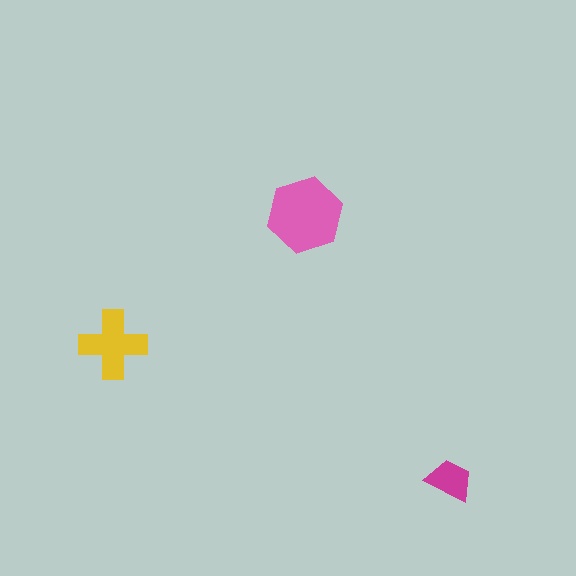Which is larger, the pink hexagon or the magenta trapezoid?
The pink hexagon.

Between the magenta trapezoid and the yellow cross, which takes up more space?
The yellow cross.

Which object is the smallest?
The magenta trapezoid.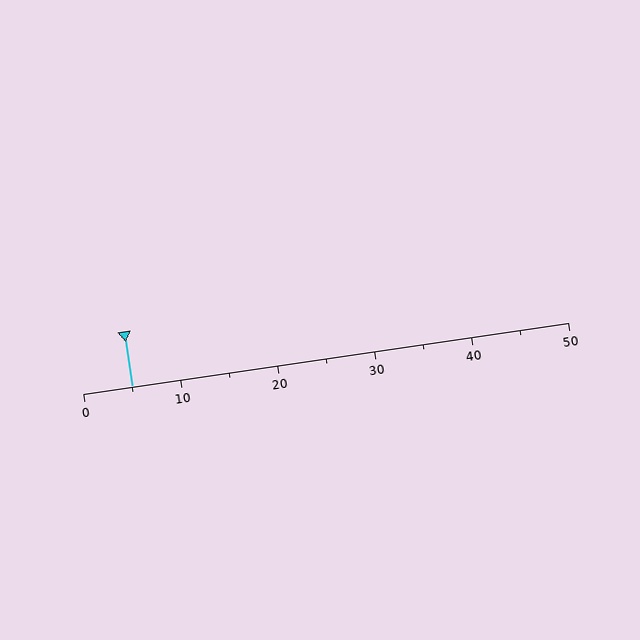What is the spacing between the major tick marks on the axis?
The major ticks are spaced 10 apart.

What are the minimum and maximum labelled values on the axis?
The axis runs from 0 to 50.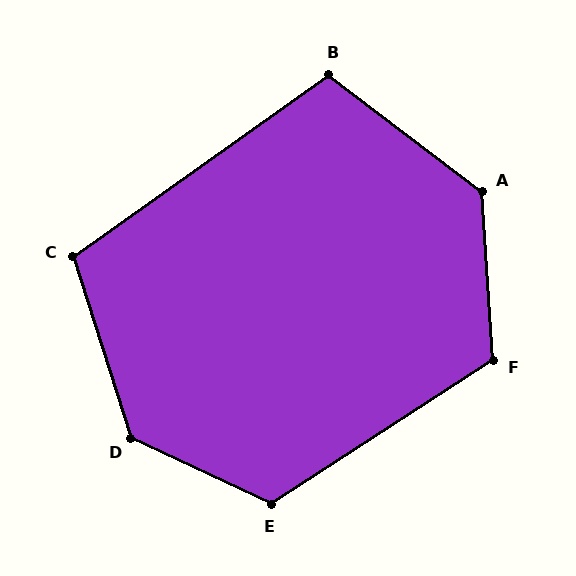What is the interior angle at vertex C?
Approximately 108 degrees (obtuse).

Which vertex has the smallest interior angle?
B, at approximately 107 degrees.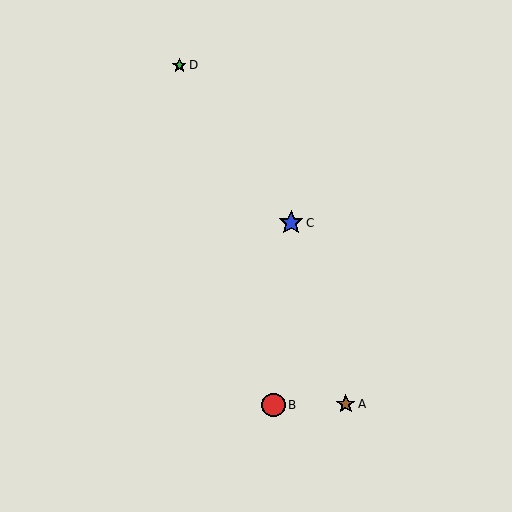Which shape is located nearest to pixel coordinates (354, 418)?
The brown star (labeled A) at (346, 404) is nearest to that location.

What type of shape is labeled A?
Shape A is a brown star.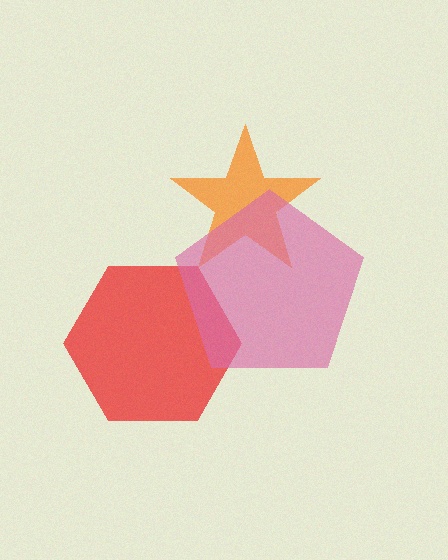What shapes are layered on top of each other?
The layered shapes are: a red hexagon, an orange star, a pink pentagon.